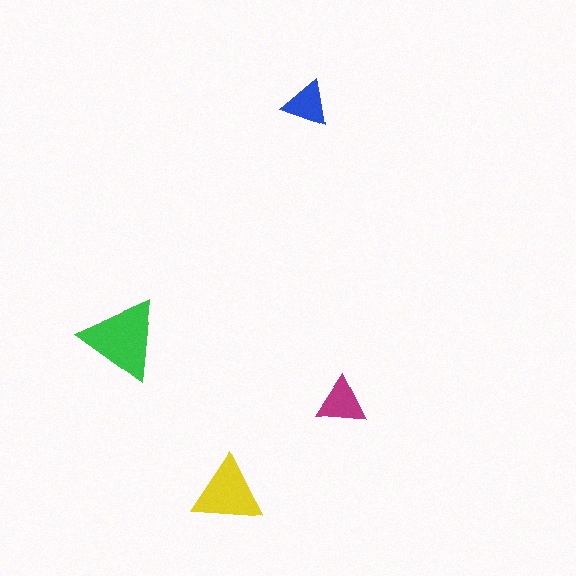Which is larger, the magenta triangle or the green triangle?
The green one.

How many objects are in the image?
There are 4 objects in the image.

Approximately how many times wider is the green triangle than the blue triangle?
About 1.5 times wider.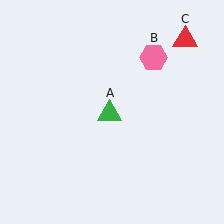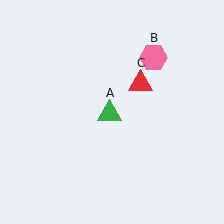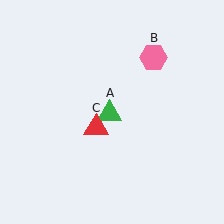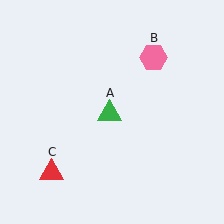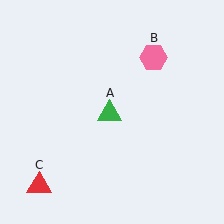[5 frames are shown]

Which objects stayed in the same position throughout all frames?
Green triangle (object A) and pink hexagon (object B) remained stationary.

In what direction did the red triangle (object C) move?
The red triangle (object C) moved down and to the left.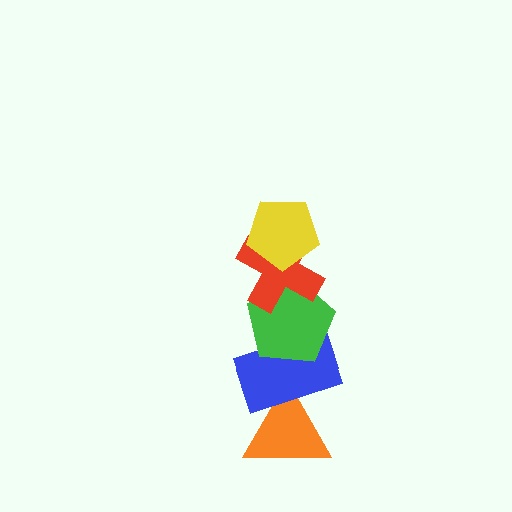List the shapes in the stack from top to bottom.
From top to bottom: the yellow pentagon, the red cross, the green pentagon, the blue rectangle, the orange triangle.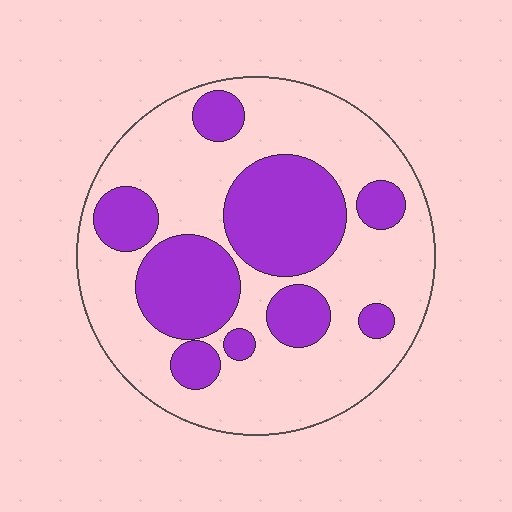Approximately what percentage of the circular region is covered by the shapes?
Approximately 35%.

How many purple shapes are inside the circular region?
9.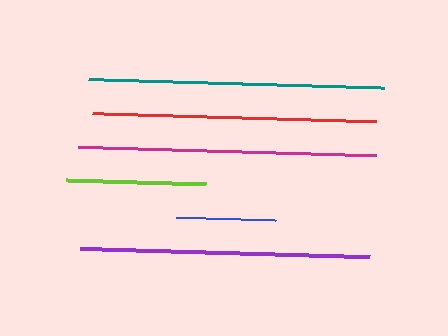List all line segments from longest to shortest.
From longest to shortest: magenta, teal, purple, red, lime, blue.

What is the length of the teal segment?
The teal segment is approximately 296 pixels long.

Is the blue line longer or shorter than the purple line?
The purple line is longer than the blue line.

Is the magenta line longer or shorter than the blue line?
The magenta line is longer than the blue line.